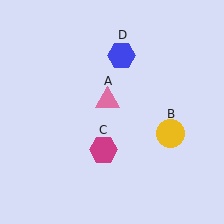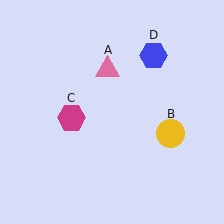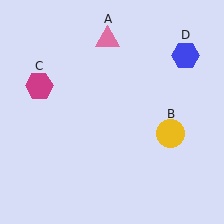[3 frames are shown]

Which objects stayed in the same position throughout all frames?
Yellow circle (object B) remained stationary.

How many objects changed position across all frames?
3 objects changed position: pink triangle (object A), magenta hexagon (object C), blue hexagon (object D).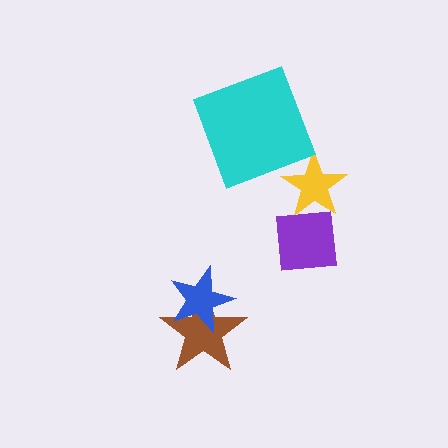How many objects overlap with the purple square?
1 object overlaps with the purple square.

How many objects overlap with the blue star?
1 object overlaps with the blue star.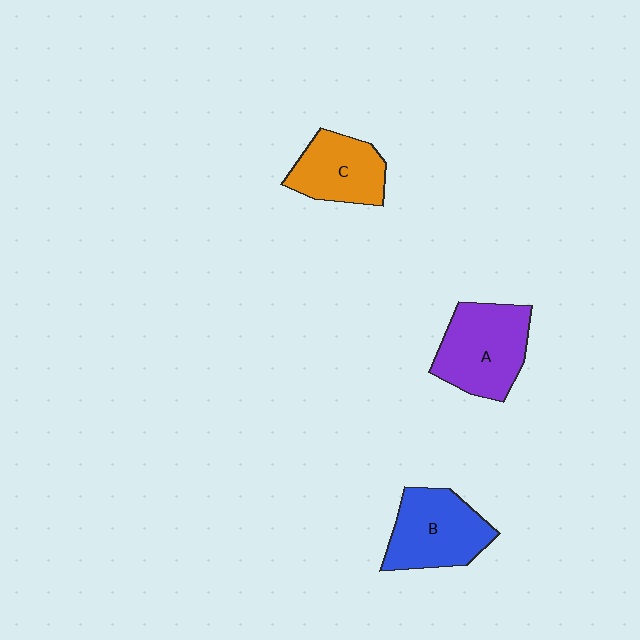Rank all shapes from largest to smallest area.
From largest to smallest: A (purple), B (blue), C (orange).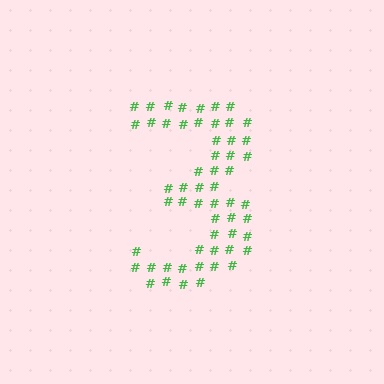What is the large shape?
The large shape is the digit 3.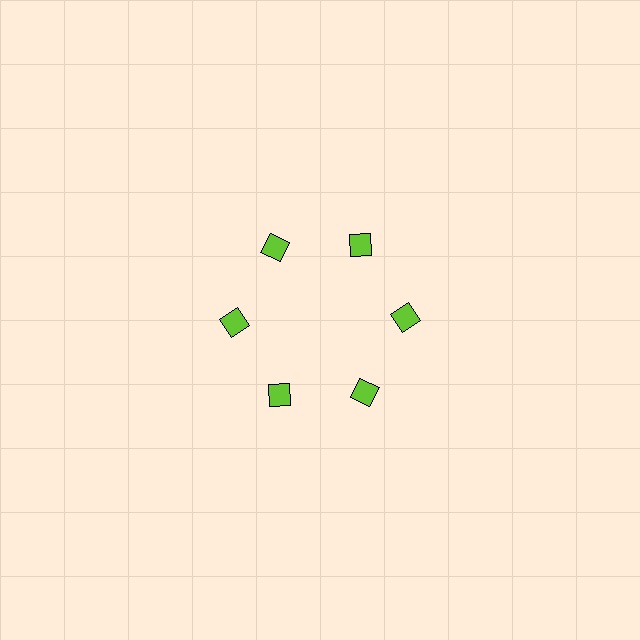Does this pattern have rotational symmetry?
Yes, this pattern has 6-fold rotational symmetry. It looks the same after rotating 60 degrees around the center.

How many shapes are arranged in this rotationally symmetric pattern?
There are 6 shapes, arranged in 6 groups of 1.